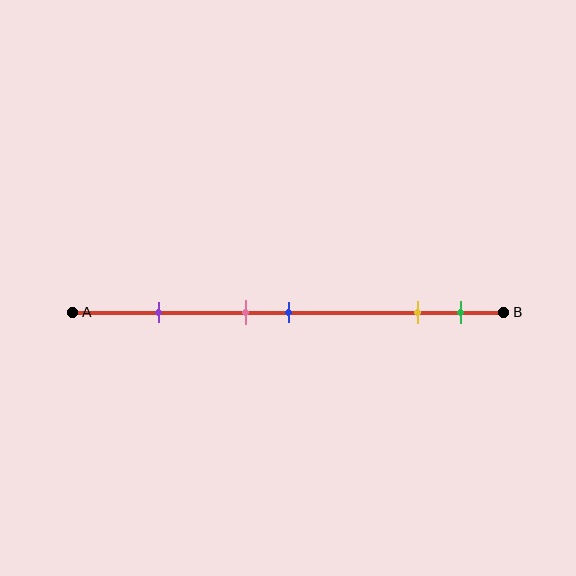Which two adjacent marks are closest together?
The pink and blue marks are the closest adjacent pair.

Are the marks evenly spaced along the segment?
No, the marks are not evenly spaced.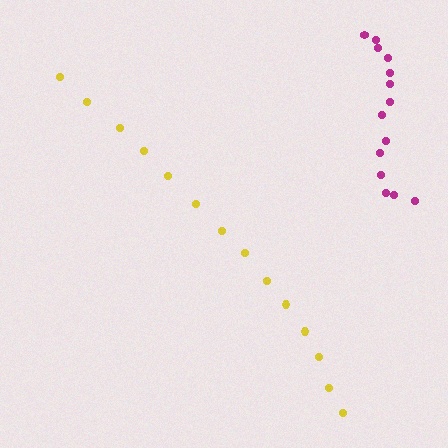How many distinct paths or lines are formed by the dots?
There are 2 distinct paths.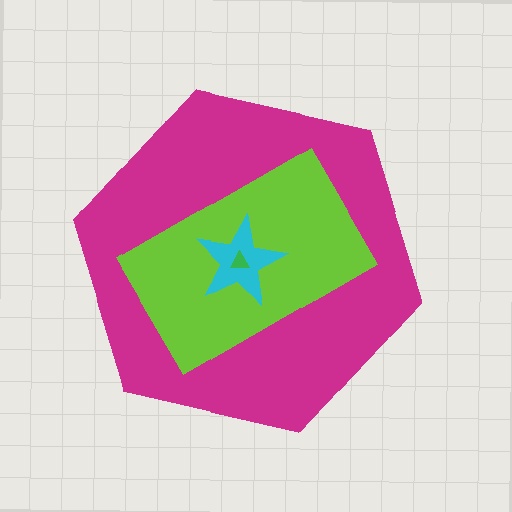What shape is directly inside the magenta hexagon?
The lime rectangle.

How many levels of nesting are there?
4.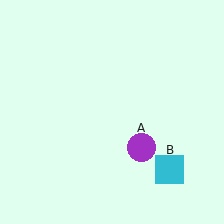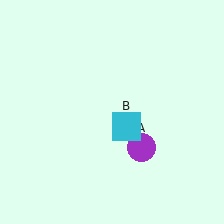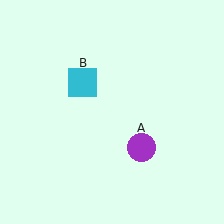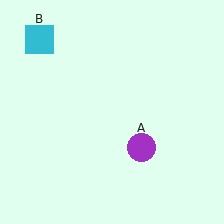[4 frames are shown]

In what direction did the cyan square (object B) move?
The cyan square (object B) moved up and to the left.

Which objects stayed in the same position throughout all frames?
Purple circle (object A) remained stationary.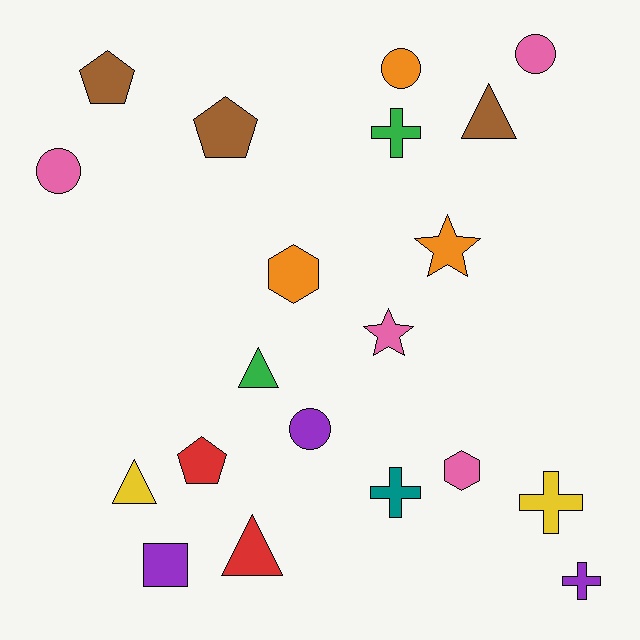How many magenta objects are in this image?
There are no magenta objects.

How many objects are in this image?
There are 20 objects.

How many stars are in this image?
There are 2 stars.